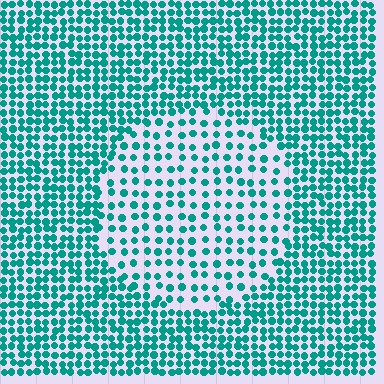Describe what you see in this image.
The image contains small teal elements arranged at two different densities. A circle-shaped region is visible where the elements are less densely packed than the surrounding area.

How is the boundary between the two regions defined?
The boundary is defined by a change in element density (approximately 2.0x ratio). All elements are the same color, size, and shape.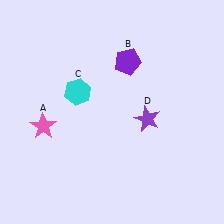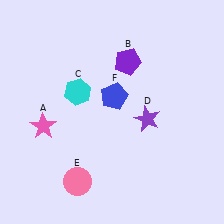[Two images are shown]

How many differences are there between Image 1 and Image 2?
There are 2 differences between the two images.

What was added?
A pink circle (E), a blue pentagon (F) were added in Image 2.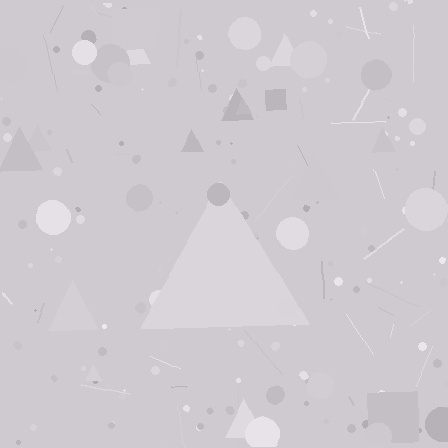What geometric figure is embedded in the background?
A triangle is embedded in the background.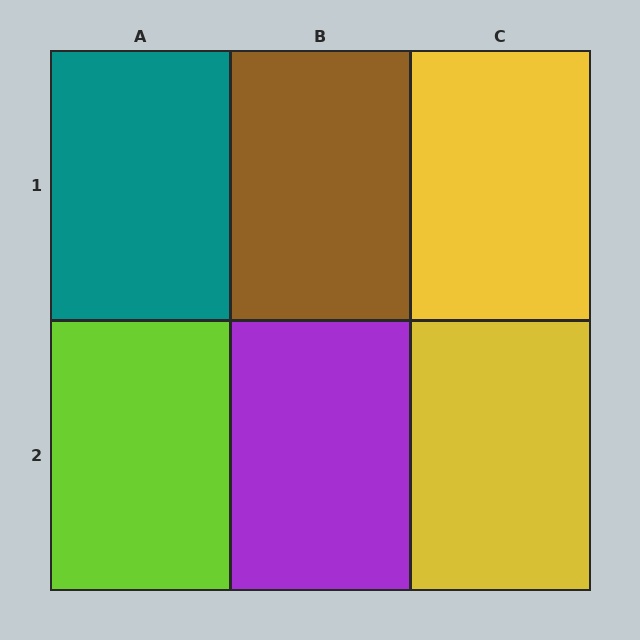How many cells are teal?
1 cell is teal.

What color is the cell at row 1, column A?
Teal.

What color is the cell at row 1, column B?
Brown.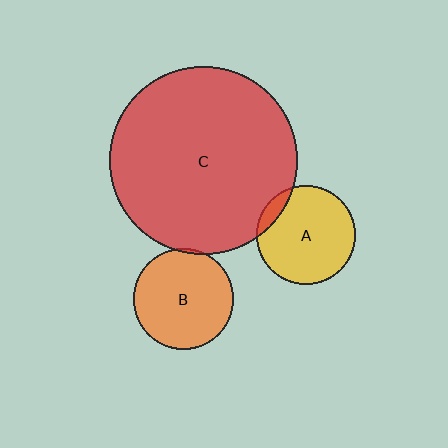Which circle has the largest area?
Circle C (red).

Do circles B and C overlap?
Yes.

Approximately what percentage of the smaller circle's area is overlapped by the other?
Approximately 5%.